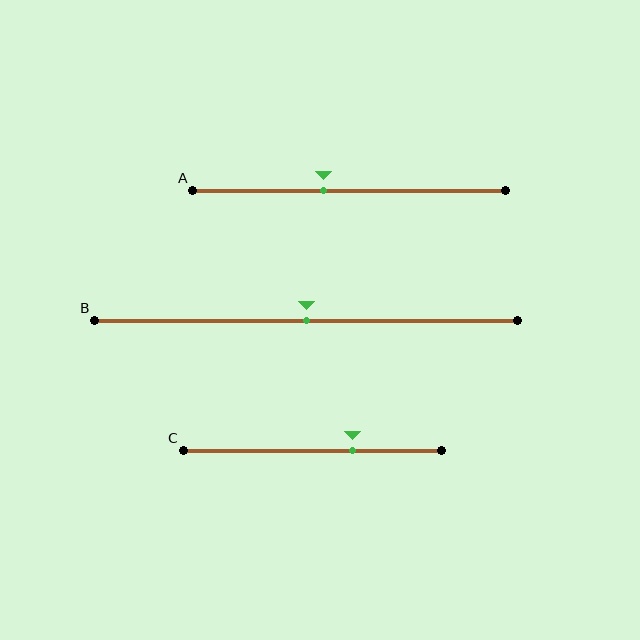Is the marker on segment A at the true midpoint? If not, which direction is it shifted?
No, the marker on segment A is shifted to the left by about 8% of the segment length.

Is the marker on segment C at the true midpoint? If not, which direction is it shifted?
No, the marker on segment C is shifted to the right by about 16% of the segment length.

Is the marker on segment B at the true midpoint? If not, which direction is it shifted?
Yes, the marker on segment B is at the true midpoint.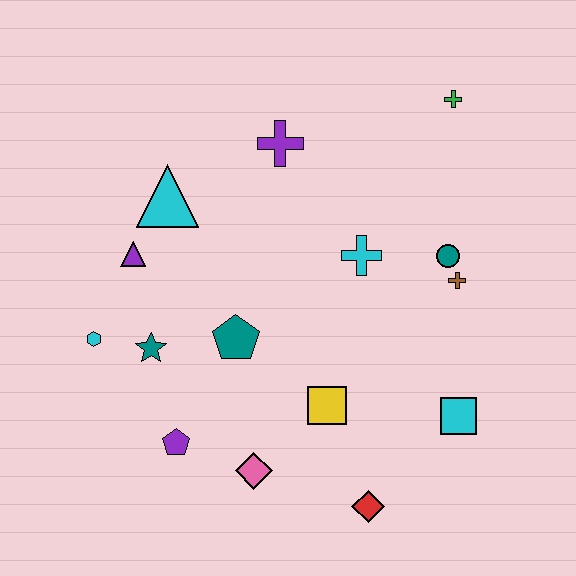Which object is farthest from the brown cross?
The cyan hexagon is farthest from the brown cross.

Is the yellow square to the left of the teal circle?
Yes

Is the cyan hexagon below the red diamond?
No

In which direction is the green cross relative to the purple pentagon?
The green cross is above the purple pentagon.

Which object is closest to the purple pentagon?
The pink diamond is closest to the purple pentagon.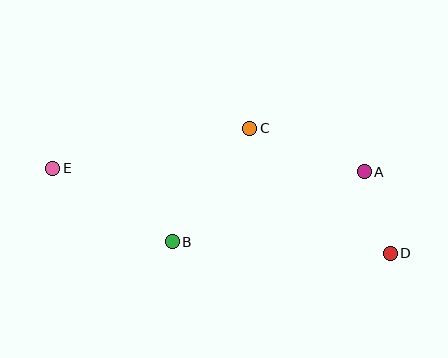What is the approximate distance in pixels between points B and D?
The distance between B and D is approximately 218 pixels.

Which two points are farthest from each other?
Points D and E are farthest from each other.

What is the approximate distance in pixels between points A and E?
The distance between A and E is approximately 311 pixels.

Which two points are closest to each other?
Points A and D are closest to each other.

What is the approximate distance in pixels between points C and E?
The distance between C and E is approximately 201 pixels.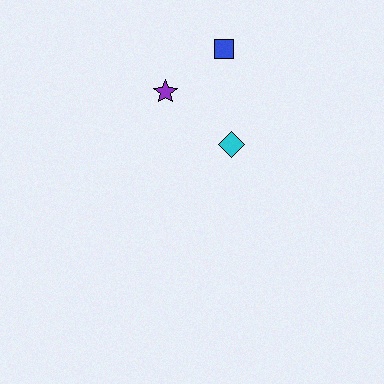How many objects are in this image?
There are 3 objects.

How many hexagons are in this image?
There are no hexagons.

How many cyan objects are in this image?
There is 1 cyan object.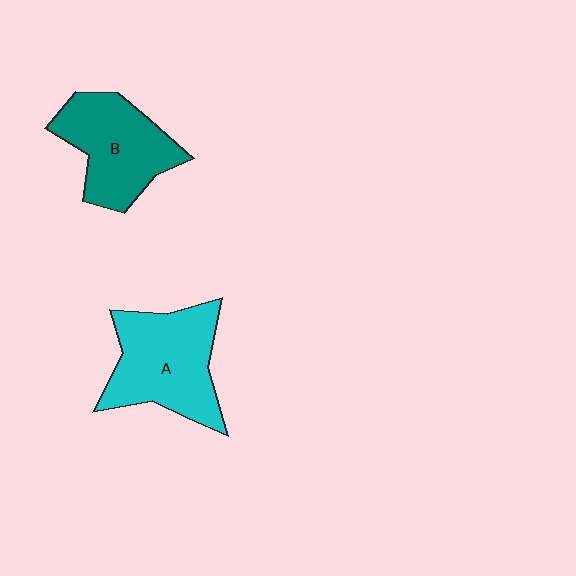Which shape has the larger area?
Shape A (cyan).